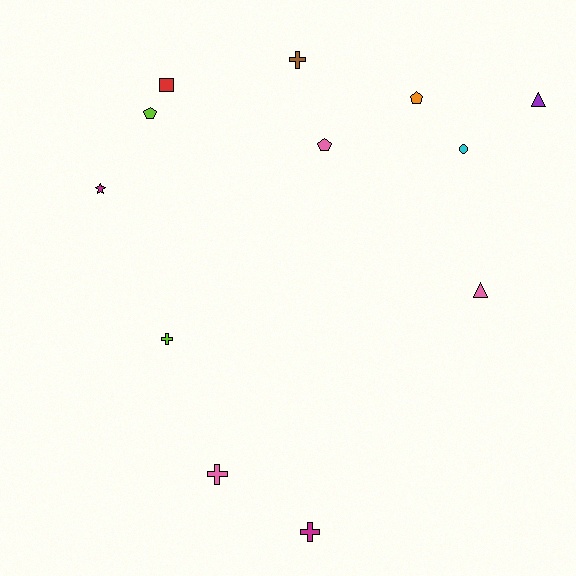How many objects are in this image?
There are 12 objects.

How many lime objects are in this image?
There are 2 lime objects.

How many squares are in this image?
There is 1 square.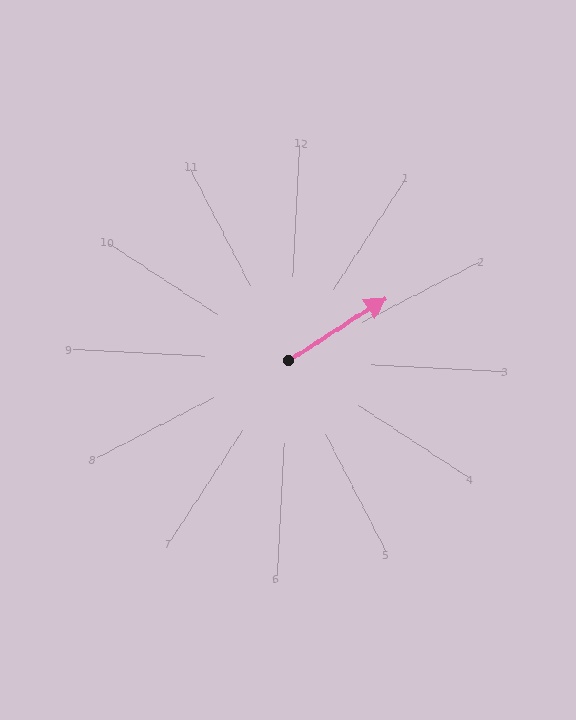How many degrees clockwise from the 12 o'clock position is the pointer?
Approximately 55 degrees.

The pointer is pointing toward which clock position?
Roughly 2 o'clock.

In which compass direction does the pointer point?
Northeast.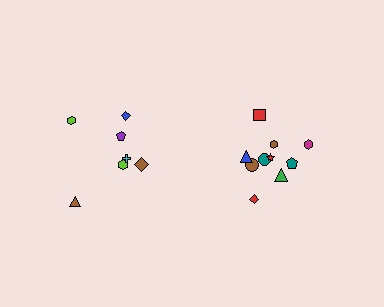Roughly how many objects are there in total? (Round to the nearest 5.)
Roughly 15 objects in total.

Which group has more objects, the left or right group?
The right group.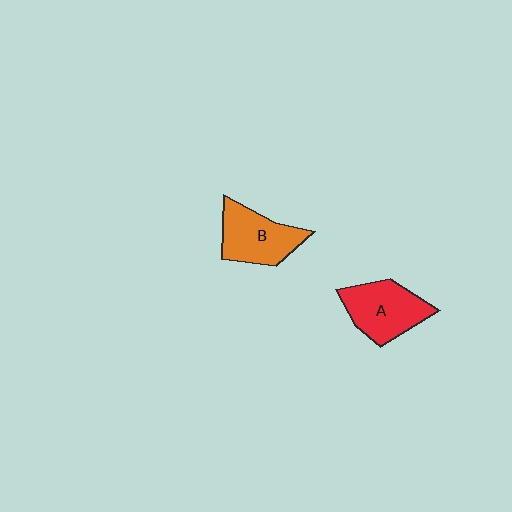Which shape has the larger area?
Shape A (red).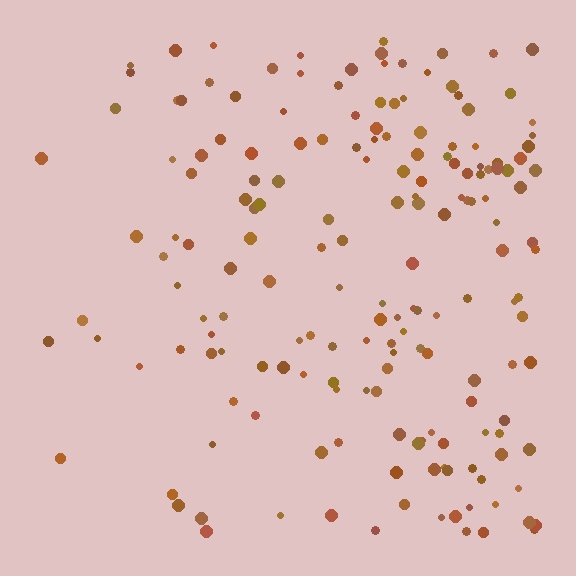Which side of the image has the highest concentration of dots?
The right.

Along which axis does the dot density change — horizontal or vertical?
Horizontal.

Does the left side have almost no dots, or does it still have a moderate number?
Still a moderate number, just noticeably fewer than the right.